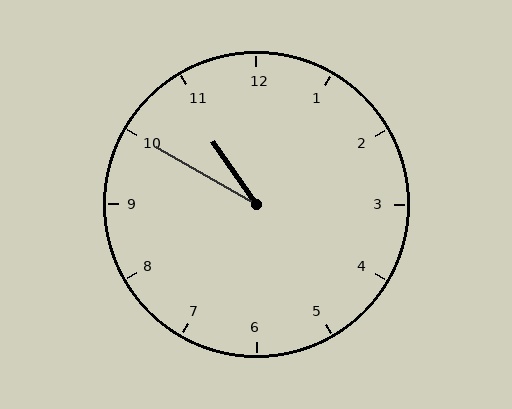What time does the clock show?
10:50.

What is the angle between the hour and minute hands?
Approximately 25 degrees.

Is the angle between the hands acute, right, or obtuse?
It is acute.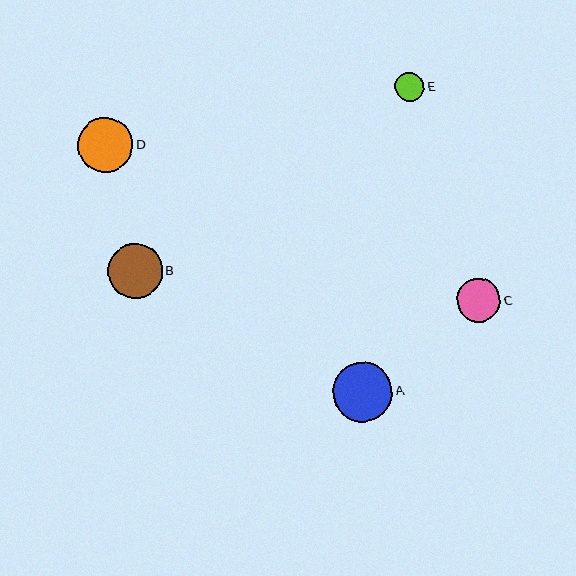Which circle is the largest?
Circle A is the largest with a size of approximately 60 pixels.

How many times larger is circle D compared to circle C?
Circle D is approximately 1.3 times the size of circle C.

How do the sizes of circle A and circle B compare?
Circle A and circle B are approximately the same size.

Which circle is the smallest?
Circle E is the smallest with a size of approximately 29 pixels.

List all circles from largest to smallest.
From largest to smallest: A, B, D, C, E.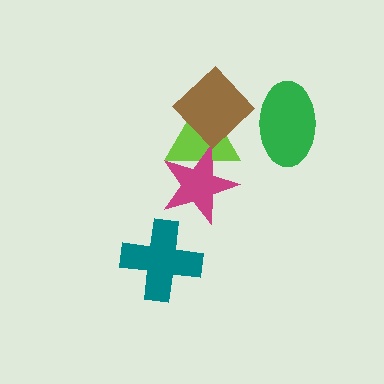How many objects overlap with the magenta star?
1 object overlaps with the magenta star.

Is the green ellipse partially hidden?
Yes, it is partially covered by another shape.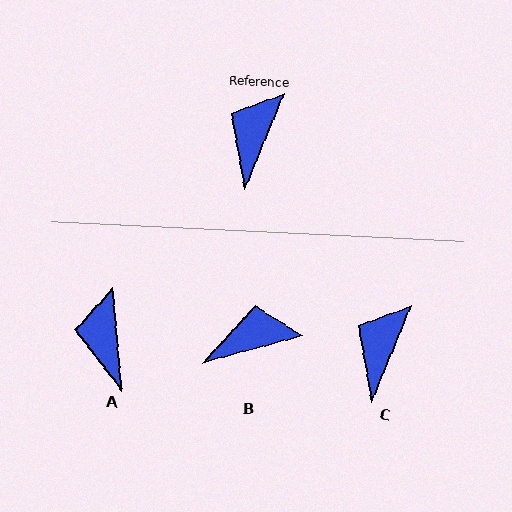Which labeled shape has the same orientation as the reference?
C.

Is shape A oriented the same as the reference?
No, it is off by about 27 degrees.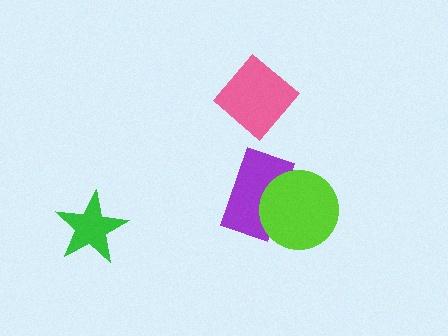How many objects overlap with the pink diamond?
0 objects overlap with the pink diamond.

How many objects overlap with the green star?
0 objects overlap with the green star.